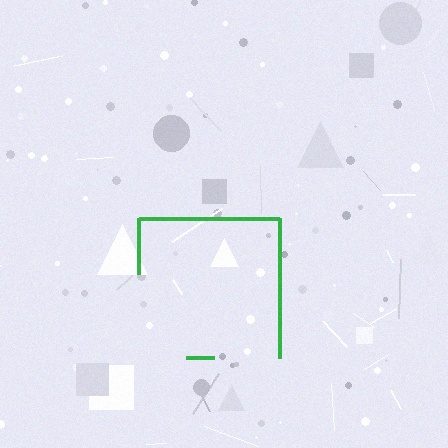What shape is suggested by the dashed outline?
The dashed outline suggests a square.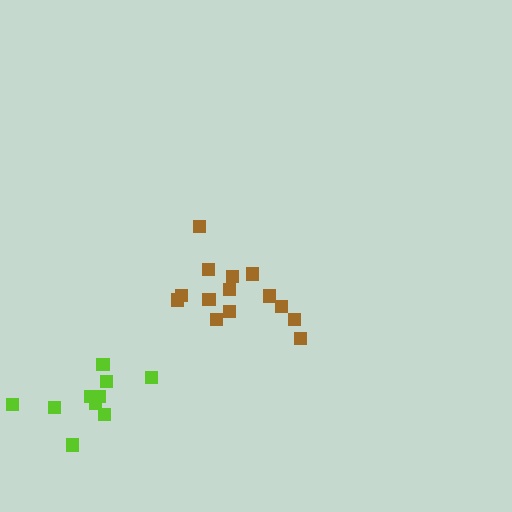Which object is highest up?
The brown cluster is topmost.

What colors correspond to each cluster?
The clusters are colored: brown, lime.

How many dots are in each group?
Group 1: 14 dots, Group 2: 10 dots (24 total).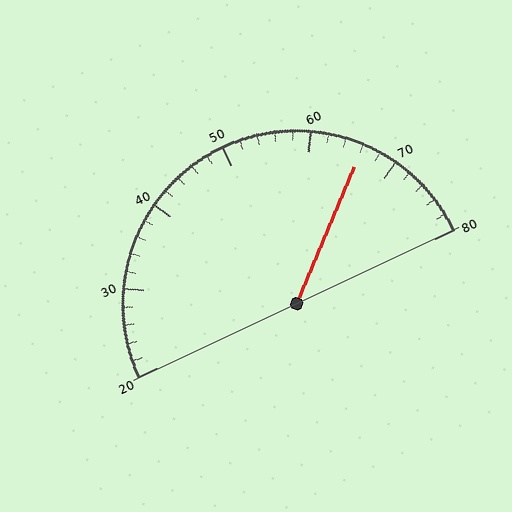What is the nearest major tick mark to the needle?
The nearest major tick mark is 70.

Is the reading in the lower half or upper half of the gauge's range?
The reading is in the upper half of the range (20 to 80).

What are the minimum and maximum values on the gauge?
The gauge ranges from 20 to 80.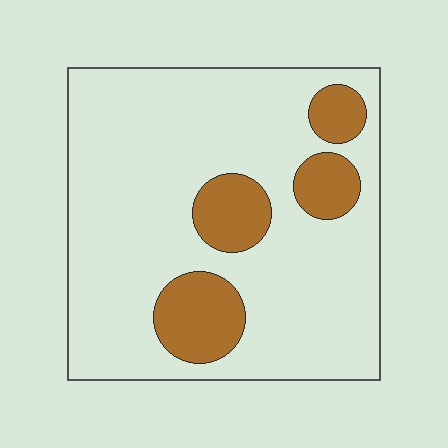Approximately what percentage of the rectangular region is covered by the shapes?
Approximately 20%.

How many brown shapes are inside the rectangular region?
4.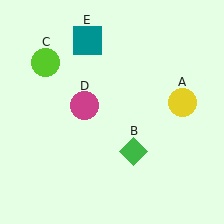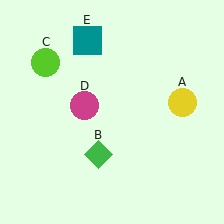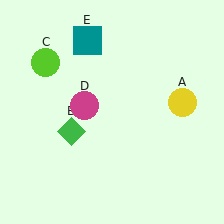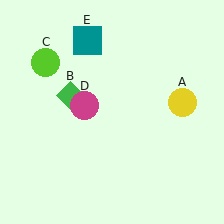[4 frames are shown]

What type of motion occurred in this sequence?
The green diamond (object B) rotated clockwise around the center of the scene.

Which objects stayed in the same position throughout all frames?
Yellow circle (object A) and lime circle (object C) and magenta circle (object D) and teal square (object E) remained stationary.